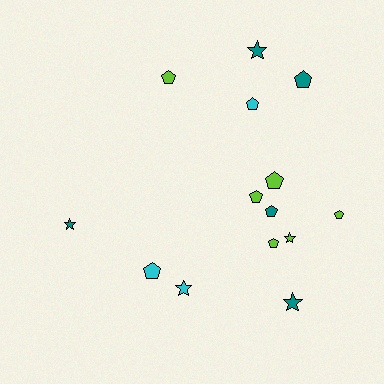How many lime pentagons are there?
There are 5 lime pentagons.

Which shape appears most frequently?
Pentagon, with 9 objects.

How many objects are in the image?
There are 14 objects.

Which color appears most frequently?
Lime, with 6 objects.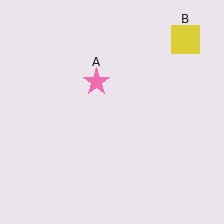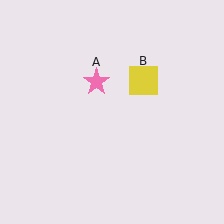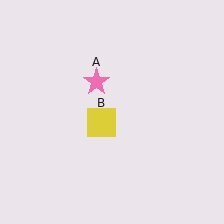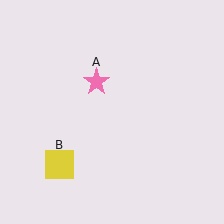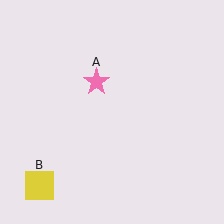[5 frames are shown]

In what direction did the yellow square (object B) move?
The yellow square (object B) moved down and to the left.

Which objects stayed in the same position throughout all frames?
Pink star (object A) remained stationary.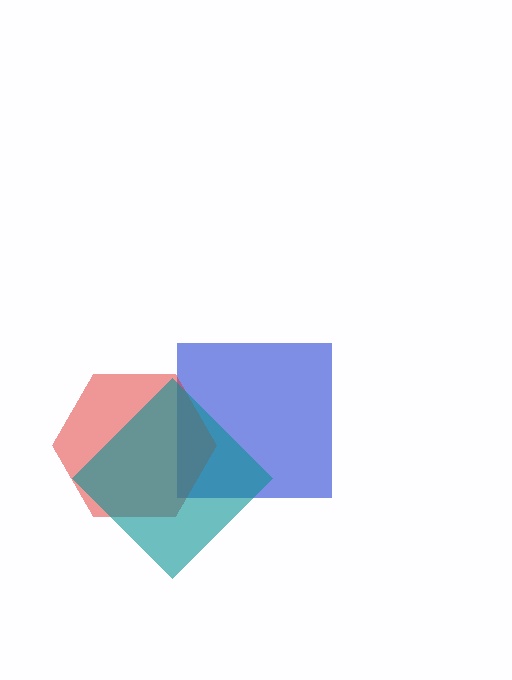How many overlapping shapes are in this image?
There are 3 overlapping shapes in the image.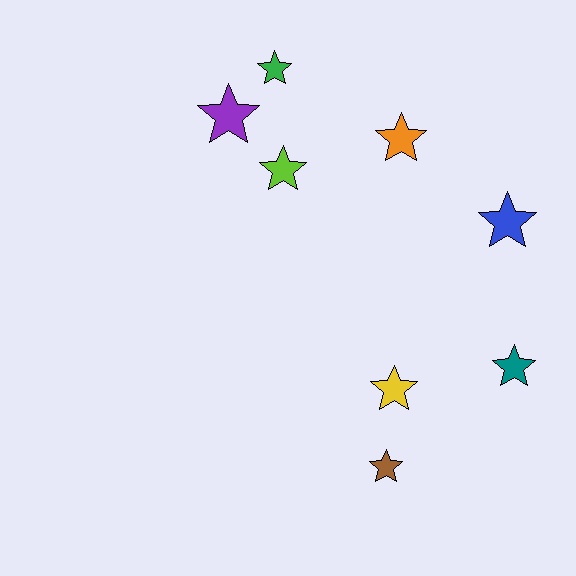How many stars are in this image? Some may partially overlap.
There are 8 stars.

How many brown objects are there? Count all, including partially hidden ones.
There is 1 brown object.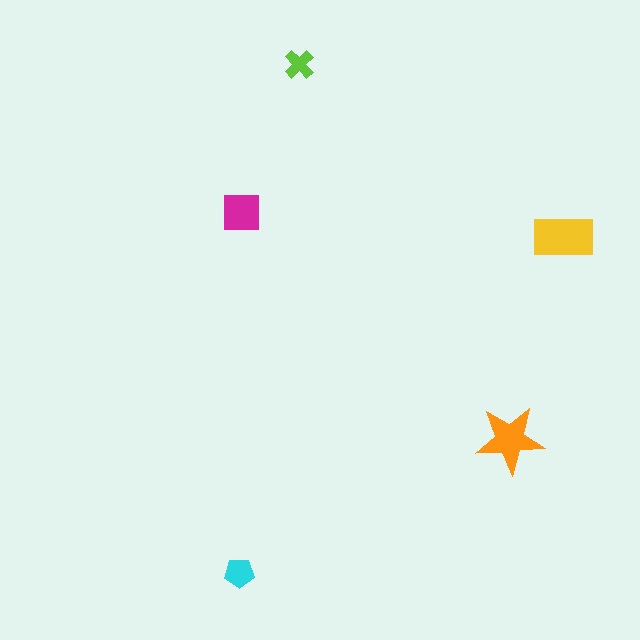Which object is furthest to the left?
The cyan pentagon is leftmost.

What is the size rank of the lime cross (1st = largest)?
5th.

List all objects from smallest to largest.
The lime cross, the cyan pentagon, the magenta square, the orange star, the yellow rectangle.